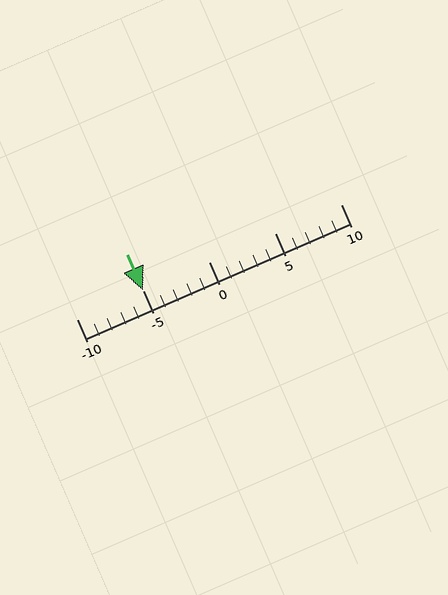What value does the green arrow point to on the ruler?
The green arrow points to approximately -5.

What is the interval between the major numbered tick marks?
The major tick marks are spaced 5 units apart.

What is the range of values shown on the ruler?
The ruler shows values from -10 to 10.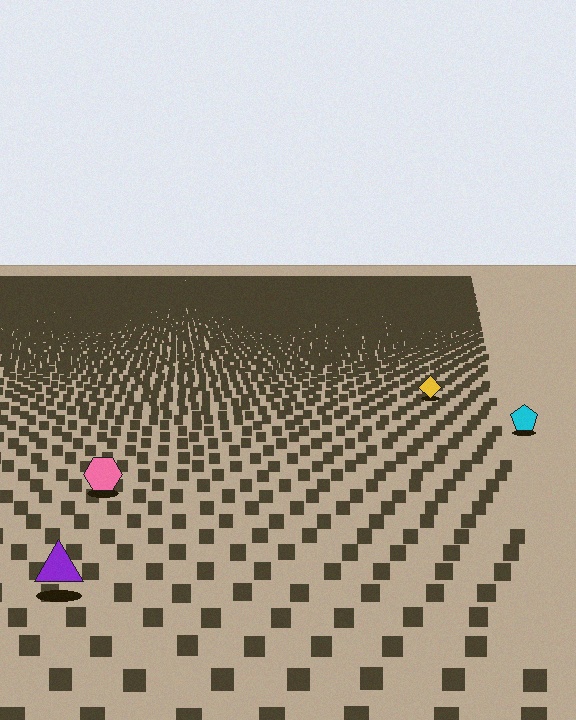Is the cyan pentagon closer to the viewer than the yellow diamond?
Yes. The cyan pentagon is closer — you can tell from the texture gradient: the ground texture is coarser near it.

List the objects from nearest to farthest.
From nearest to farthest: the purple triangle, the pink hexagon, the cyan pentagon, the yellow diamond.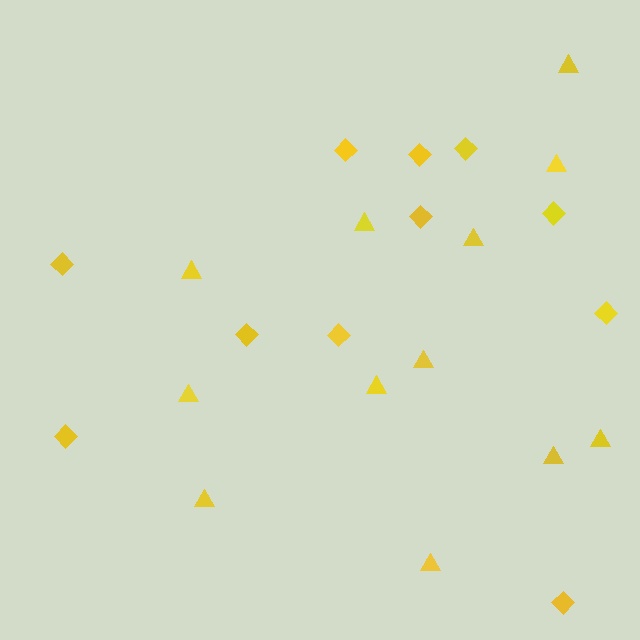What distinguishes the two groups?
There are 2 groups: one group of diamonds (11) and one group of triangles (12).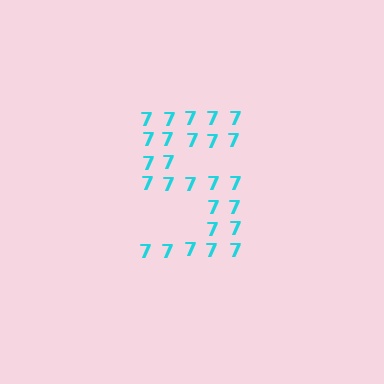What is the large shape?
The large shape is the digit 5.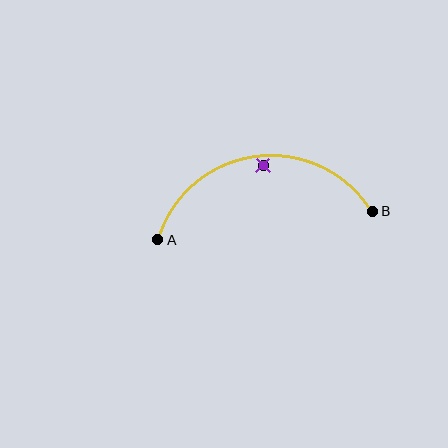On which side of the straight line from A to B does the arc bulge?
The arc bulges above the straight line connecting A and B.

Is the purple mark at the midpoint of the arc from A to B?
No — the purple mark does not lie on the arc at all. It sits slightly inside the curve.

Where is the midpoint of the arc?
The arc midpoint is the point on the curve farthest from the straight line joining A and B. It sits above that line.